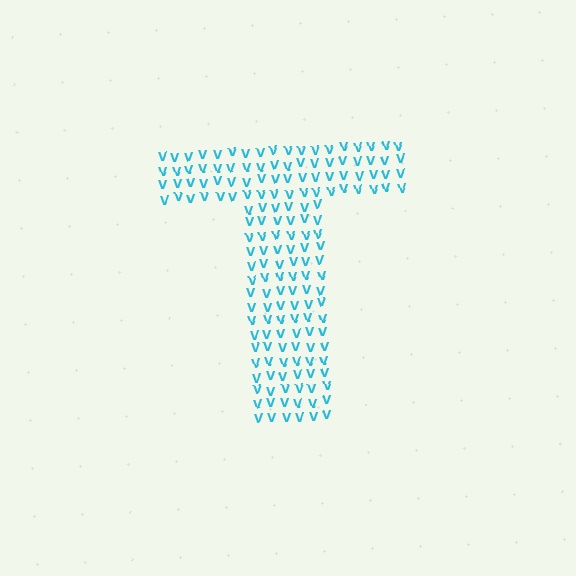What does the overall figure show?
The overall figure shows the letter T.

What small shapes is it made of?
It is made of small letter V's.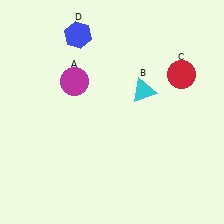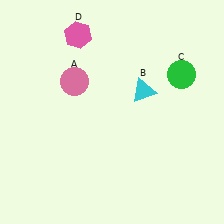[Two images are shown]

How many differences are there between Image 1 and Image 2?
There are 3 differences between the two images.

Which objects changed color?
A changed from magenta to pink. C changed from red to green. D changed from blue to pink.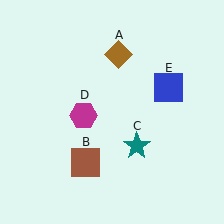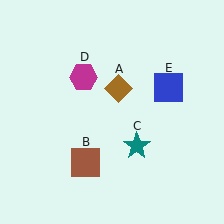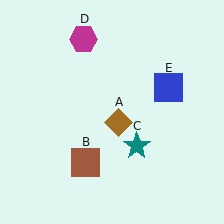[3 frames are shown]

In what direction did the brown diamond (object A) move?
The brown diamond (object A) moved down.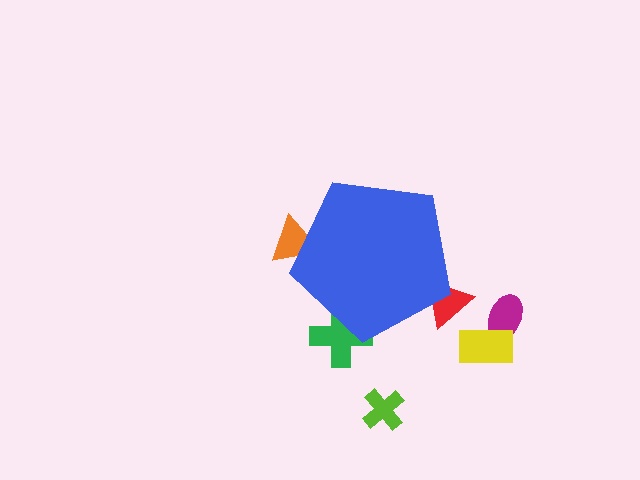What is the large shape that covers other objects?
A blue pentagon.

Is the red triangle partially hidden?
Yes, the red triangle is partially hidden behind the blue pentagon.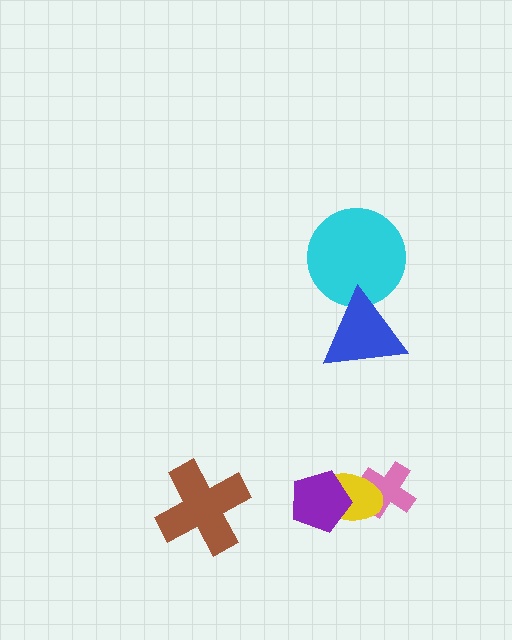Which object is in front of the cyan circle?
The blue triangle is in front of the cyan circle.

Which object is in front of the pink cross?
The yellow ellipse is in front of the pink cross.